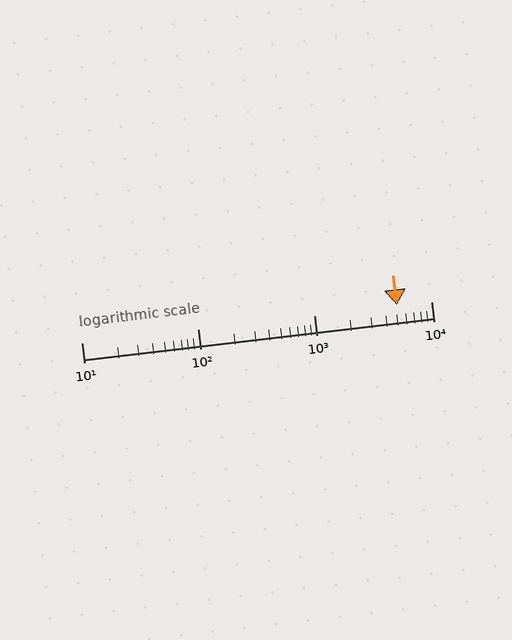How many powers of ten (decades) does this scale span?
The scale spans 3 decades, from 10 to 10000.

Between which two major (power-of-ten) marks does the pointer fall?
The pointer is between 1000 and 10000.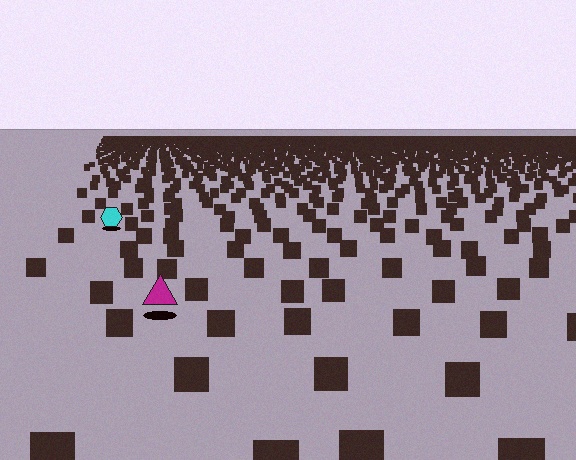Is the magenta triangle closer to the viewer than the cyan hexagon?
Yes. The magenta triangle is closer — you can tell from the texture gradient: the ground texture is coarser near it.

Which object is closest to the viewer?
The magenta triangle is closest. The texture marks near it are larger and more spread out.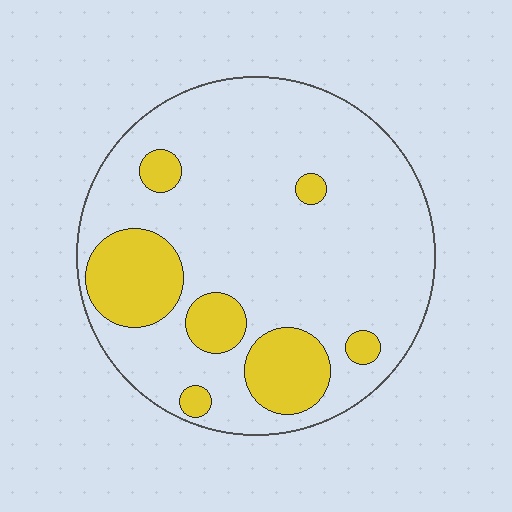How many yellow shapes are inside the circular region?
7.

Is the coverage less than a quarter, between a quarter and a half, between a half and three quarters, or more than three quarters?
Less than a quarter.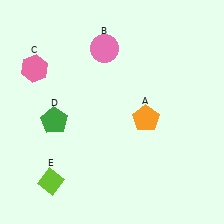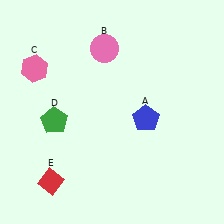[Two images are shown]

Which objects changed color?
A changed from orange to blue. E changed from lime to red.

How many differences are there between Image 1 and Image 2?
There are 2 differences between the two images.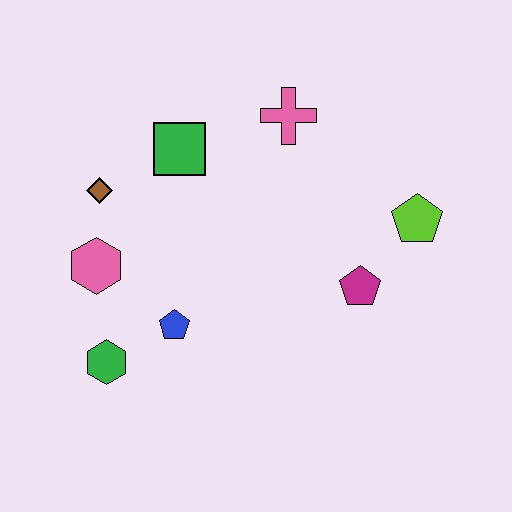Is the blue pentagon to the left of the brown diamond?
No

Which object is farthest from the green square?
The lime pentagon is farthest from the green square.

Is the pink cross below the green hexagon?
No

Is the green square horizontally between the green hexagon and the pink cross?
Yes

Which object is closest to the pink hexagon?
The brown diamond is closest to the pink hexagon.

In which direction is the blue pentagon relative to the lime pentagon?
The blue pentagon is to the left of the lime pentagon.